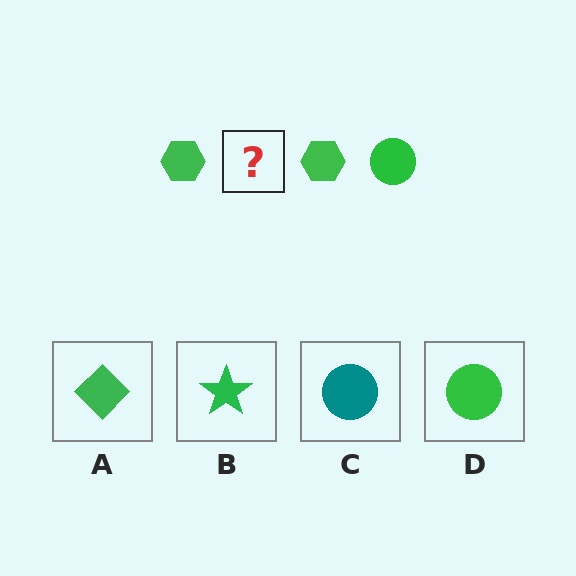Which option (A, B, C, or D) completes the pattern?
D.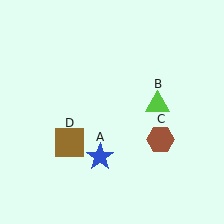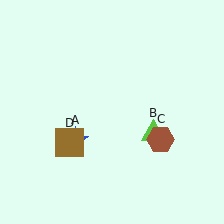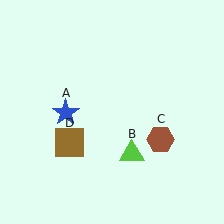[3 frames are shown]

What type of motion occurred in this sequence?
The blue star (object A), lime triangle (object B) rotated clockwise around the center of the scene.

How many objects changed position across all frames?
2 objects changed position: blue star (object A), lime triangle (object B).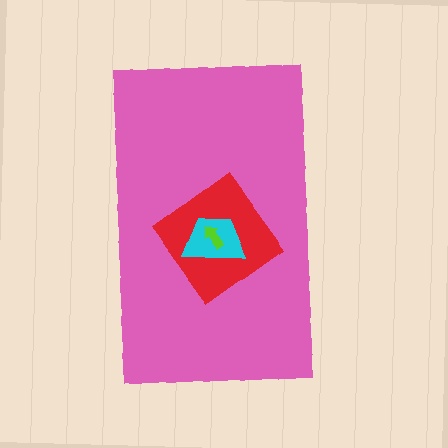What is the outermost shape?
The pink rectangle.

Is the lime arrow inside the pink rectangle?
Yes.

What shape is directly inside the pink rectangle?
The red diamond.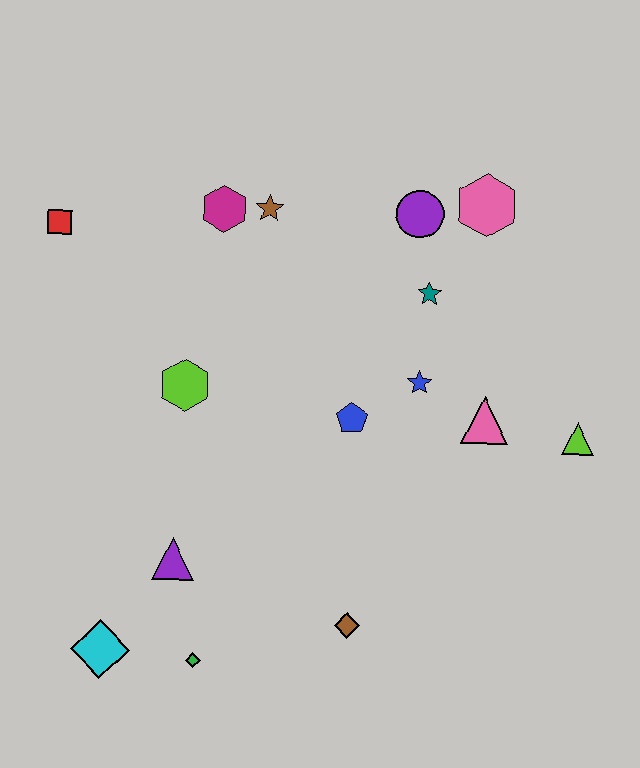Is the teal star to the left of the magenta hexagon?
No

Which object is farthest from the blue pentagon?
The red square is farthest from the blue pentagon.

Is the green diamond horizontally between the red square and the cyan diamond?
No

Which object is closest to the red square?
The magenta hexagon is closest to the red square.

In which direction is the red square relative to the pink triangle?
The red square is to the left of the pink triangle.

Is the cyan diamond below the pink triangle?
Yes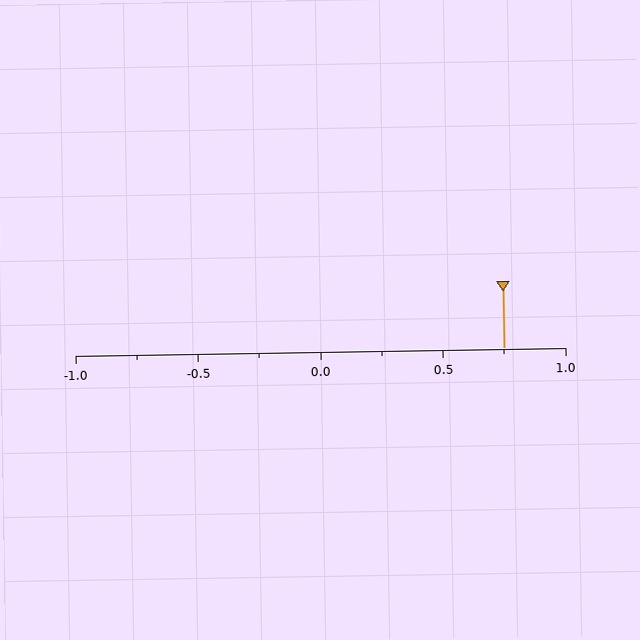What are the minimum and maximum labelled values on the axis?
The axis runs from -1.0 to 1.0.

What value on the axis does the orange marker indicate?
The marker indicates approximately 0.75.